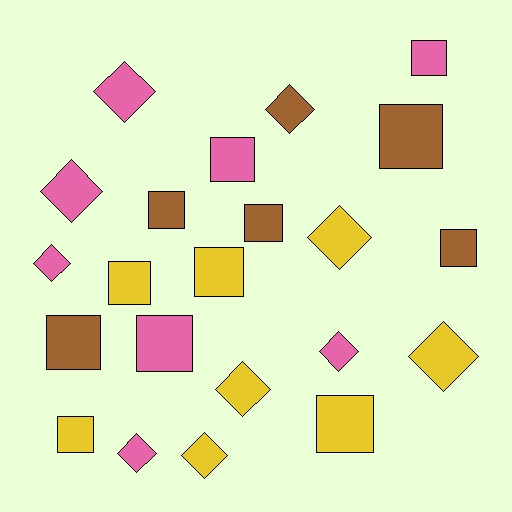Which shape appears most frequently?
Square, with 12 objects.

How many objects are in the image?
There are 22 objects.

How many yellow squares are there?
There are 4 yellow squares.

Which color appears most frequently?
Yellow, with 8 objects.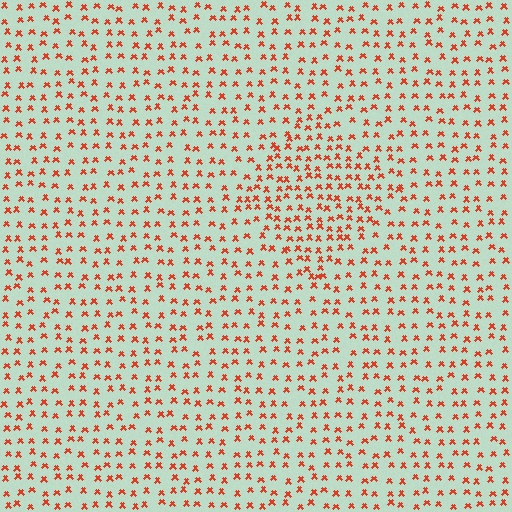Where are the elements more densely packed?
The elements are more densely packed inside the diamond boundary.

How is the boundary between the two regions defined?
The boundary is defined by a change in element density (approximately 1.6x ratio). All elements are the same color, size, and shape.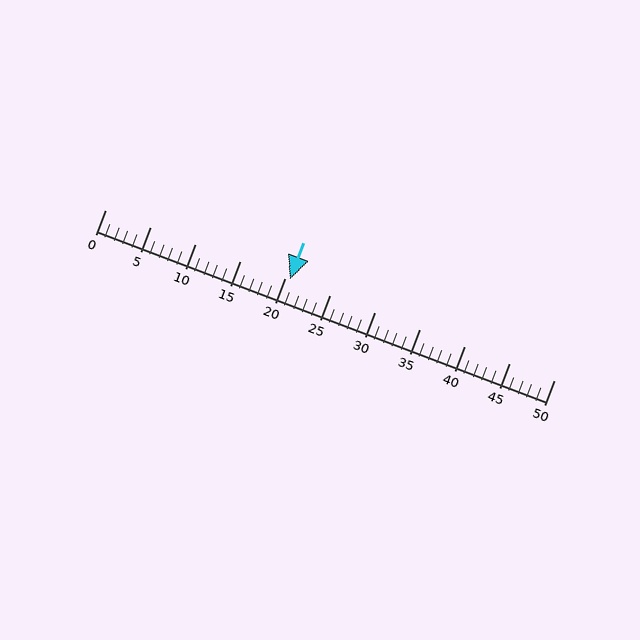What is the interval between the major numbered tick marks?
The major tick marks are spaced 5 units apart.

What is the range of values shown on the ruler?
The ruler shows values from 0 to 50.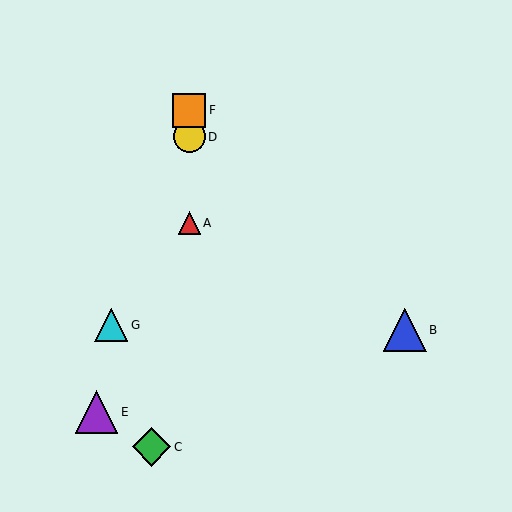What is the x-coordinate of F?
Object F is at x≈189.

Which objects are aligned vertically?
Objects A, D, F are aligned vertically.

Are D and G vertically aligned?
No, D is at x≈189 and G is at x≈111.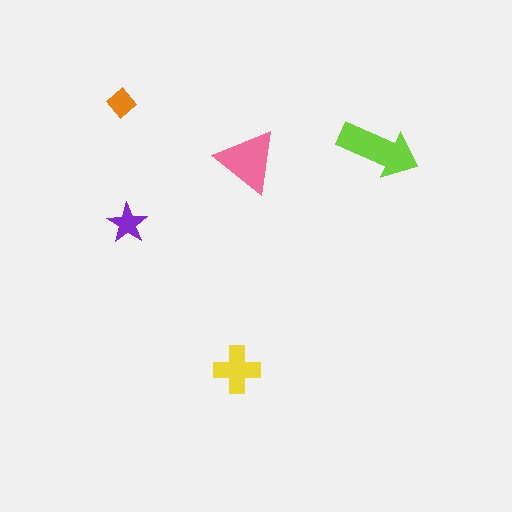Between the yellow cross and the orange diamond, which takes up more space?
The yellow cross.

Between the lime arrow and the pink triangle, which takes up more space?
The lime arrow.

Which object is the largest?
The lime arrow.